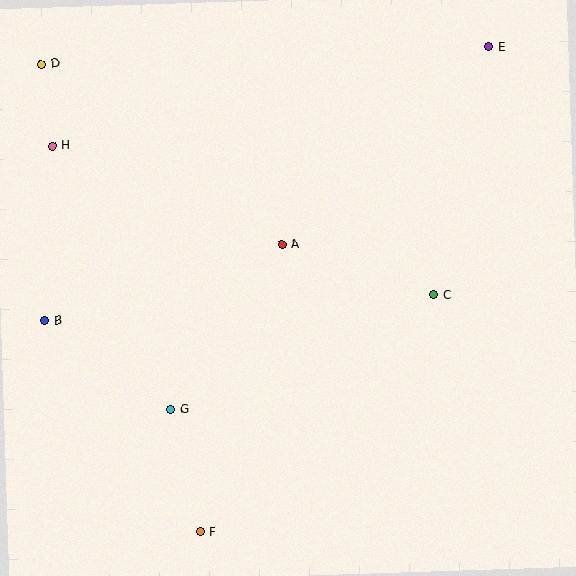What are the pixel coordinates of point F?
Point F is at (200, 532).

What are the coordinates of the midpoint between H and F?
The midpoint between H and F is at (126, 339).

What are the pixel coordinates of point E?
Point E is at (489, 47).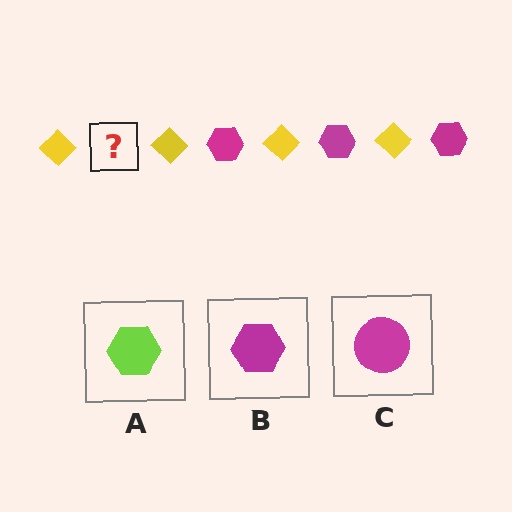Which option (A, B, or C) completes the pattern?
B.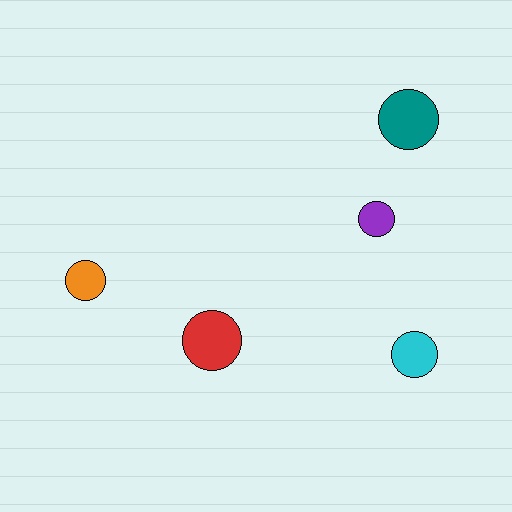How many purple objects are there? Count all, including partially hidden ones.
There is 1 purple object.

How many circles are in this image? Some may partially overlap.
There are 5 circles.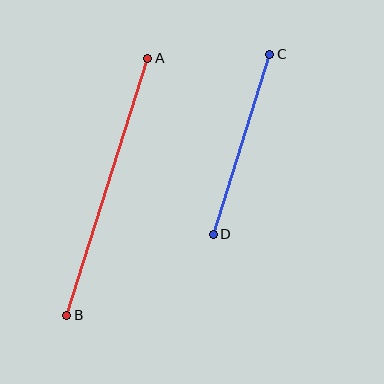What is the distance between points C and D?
The distance is approximately 189 pixels.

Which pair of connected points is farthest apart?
Points A and B are farthest apart.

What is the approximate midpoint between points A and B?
The midpoint is at approximately (107, 187) pixels.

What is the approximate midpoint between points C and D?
The midpoint is at approximately (242, 144) pixels.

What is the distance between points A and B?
The distance is approximately 270 pixels.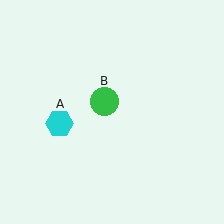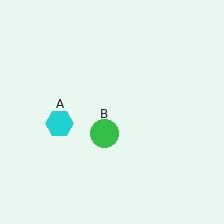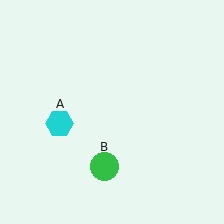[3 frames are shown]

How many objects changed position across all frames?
1 object changed position: green circle (object B).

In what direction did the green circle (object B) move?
The green circle (object B) moved down.